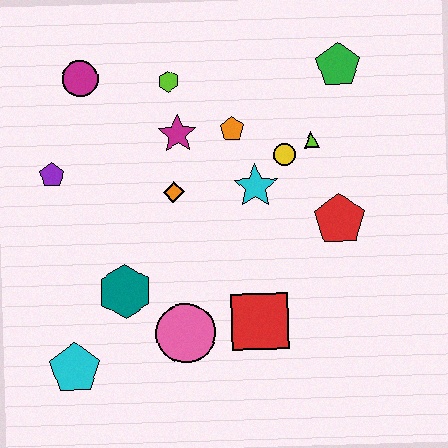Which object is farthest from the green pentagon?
The cyan pentagon is farthest from the green pentagon.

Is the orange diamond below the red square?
No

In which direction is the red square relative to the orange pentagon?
The red square is below the orange pentagon.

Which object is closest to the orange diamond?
The magenta star is closest to the orange diamond.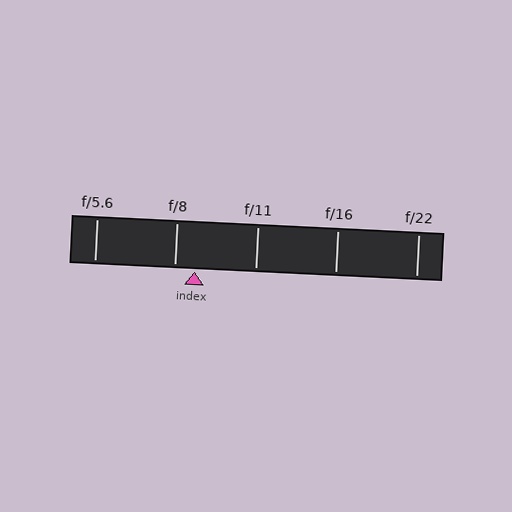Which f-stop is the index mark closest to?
The index mark is closest to f/8.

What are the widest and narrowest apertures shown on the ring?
The widest aperture shown is f/5.6 and the narrowest is f/22.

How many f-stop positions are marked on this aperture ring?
There are 5 f-stop positions marked.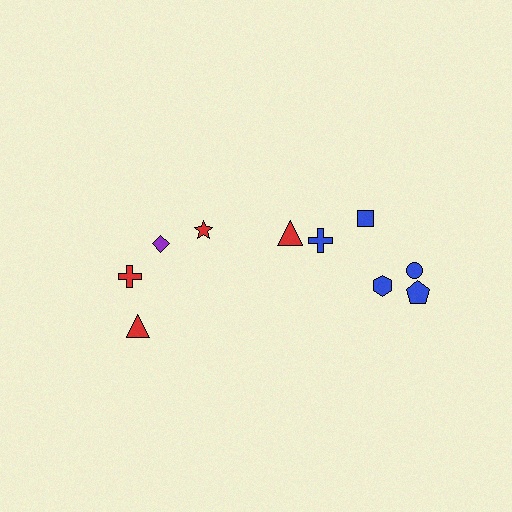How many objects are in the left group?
There are 4 objects.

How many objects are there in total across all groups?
There are 10 objects.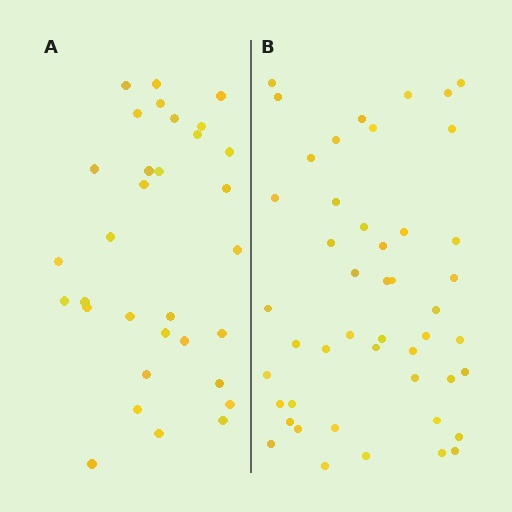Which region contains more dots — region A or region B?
Region B (the right region) has more dots.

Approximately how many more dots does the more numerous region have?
Region B has approximately 15 more dots than region A.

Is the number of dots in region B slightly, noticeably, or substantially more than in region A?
Region B has substantially more. The ratio is roughly 1.5 to 1.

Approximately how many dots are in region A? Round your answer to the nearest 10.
About 30 dots. (The exact count is 32, which rounds to 30.)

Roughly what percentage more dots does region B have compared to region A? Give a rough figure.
About 45% more.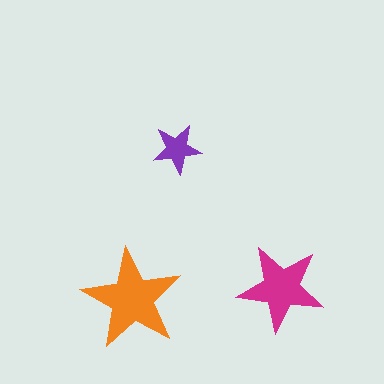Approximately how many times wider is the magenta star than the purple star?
About 2 times wider.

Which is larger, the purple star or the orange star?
The orange one.